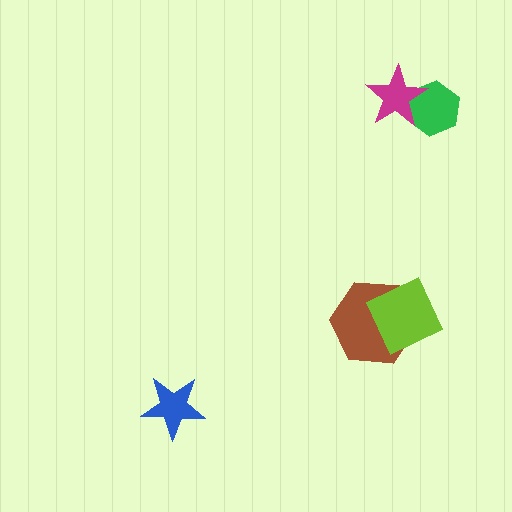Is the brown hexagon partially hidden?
Yes, it is partially covered by another shape.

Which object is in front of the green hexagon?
The magenta star is in front of the green hexagon.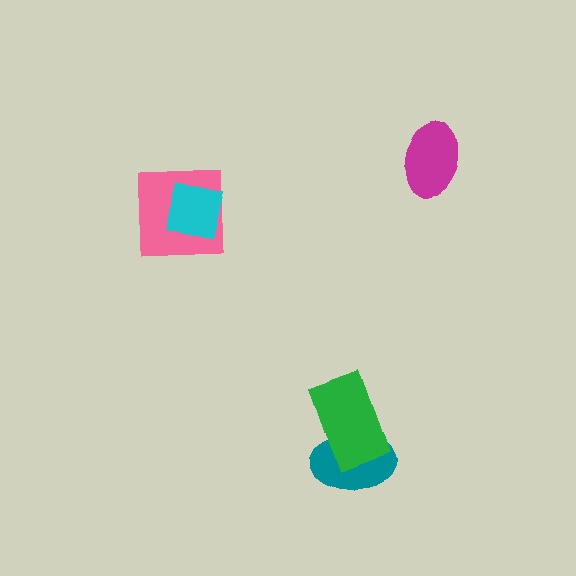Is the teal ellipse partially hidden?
Yes, it is partially covered by another shape.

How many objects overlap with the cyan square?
1 object overlaps with the cyan square.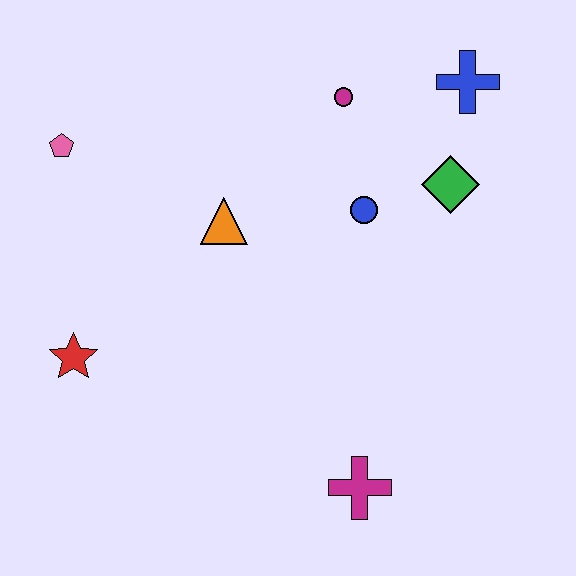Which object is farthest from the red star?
The blue cross is farthest from the red star.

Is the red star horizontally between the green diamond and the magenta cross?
No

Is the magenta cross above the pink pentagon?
No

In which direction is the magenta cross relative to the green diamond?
The magenta cross is below the green diamond.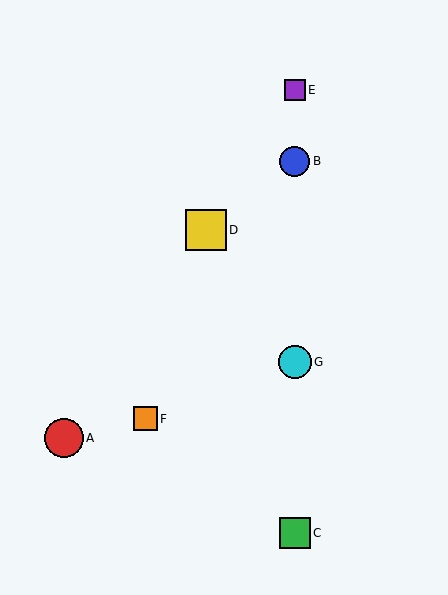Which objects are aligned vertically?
Objects B, C, E, G are aligned vertically.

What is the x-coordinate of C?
Object C is at x≈295.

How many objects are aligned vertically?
4 objects (B, C, E, G) are aligned vertically.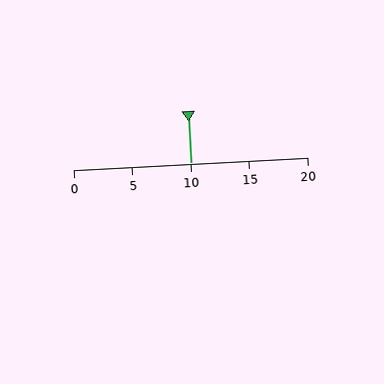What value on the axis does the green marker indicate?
The marker indicates approximately 10.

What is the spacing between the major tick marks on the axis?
The major ticks are spaced 5 apart.